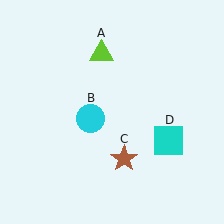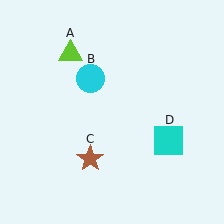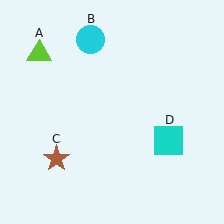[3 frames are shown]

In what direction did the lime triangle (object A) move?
The lime triangle (object A) moved left.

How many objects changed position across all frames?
3 objects changed position: lime triangle (object A), cyan circle (object B), brown star (object C).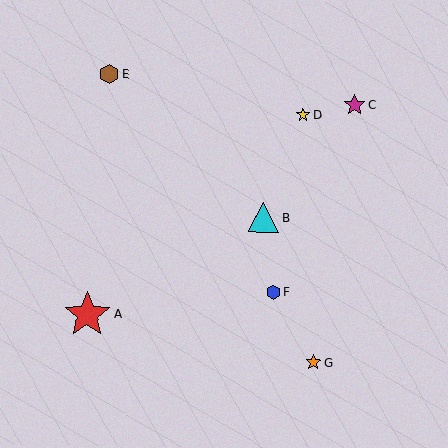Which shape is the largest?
The red star (labeled A) is the largest.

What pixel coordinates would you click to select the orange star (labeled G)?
Click at (313, 362) to select the orange star G.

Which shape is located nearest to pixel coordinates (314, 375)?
The orange star (labeled G) at (313, 362) is nearest to that location.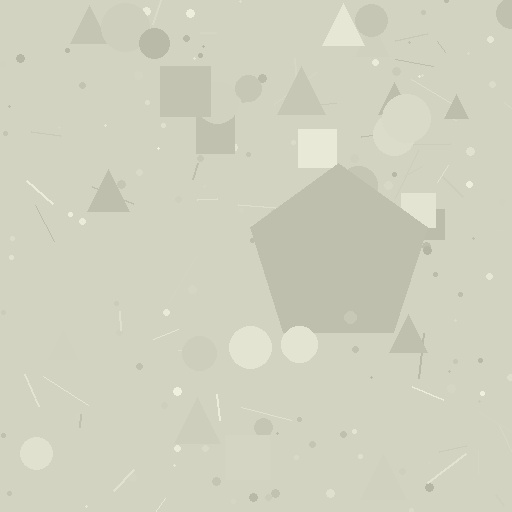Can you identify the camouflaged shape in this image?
The camouflaged shape is a pentagon.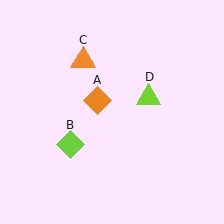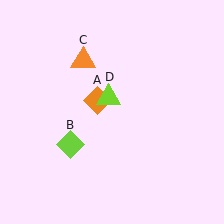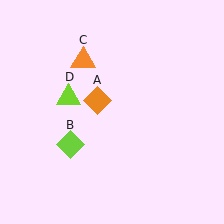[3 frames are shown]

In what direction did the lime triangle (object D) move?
The lime triangle (object D) moved left.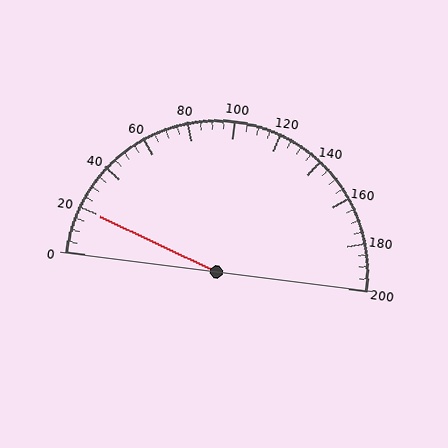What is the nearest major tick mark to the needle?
The nearest major tick mark is 20.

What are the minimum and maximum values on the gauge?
The gauge ranges from 0 to 200.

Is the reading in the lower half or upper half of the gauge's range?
The reading is in the lower half of the range (0 to 200).